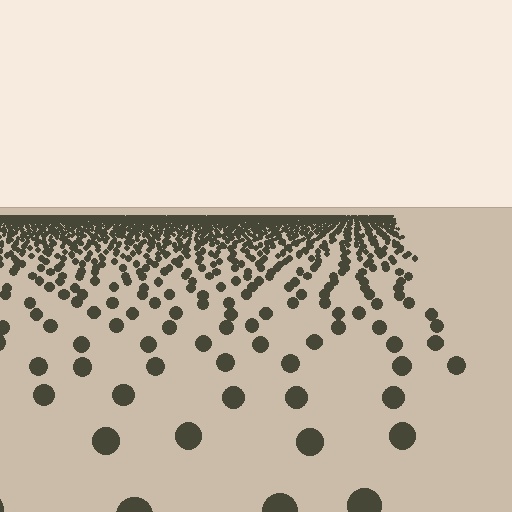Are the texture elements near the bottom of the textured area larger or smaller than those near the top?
Larger. Near the bottom, elements are closer to the viewer and appear at a bigger on-screen size.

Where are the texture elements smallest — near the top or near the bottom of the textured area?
Near the top.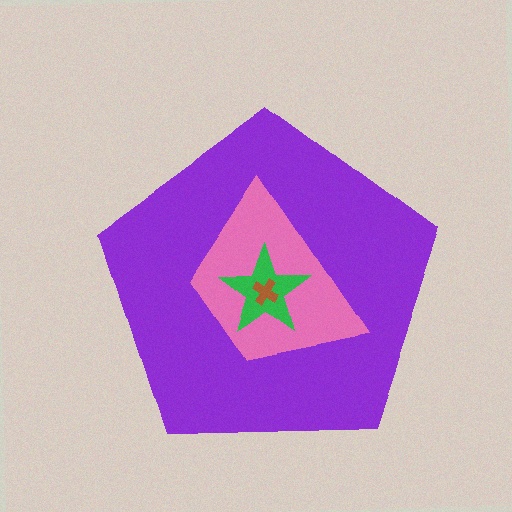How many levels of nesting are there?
4.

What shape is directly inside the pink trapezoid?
The green star.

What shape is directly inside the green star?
The brown cross.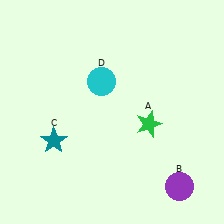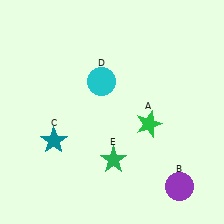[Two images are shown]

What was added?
A green star (E) was added in Image 2.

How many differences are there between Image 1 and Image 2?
There is 1 difference between the two images.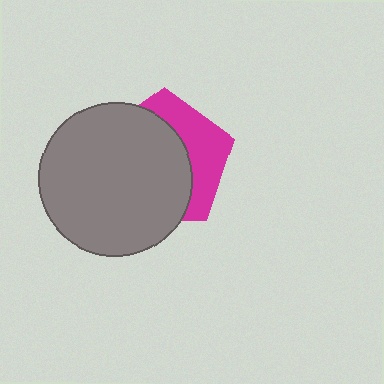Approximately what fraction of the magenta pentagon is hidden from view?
Roughly 65% of the magenta pentagon is hidden behind the gray circle.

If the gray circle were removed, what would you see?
You would see the complete magenta pentagon.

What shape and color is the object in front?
The object in front is a gray circle.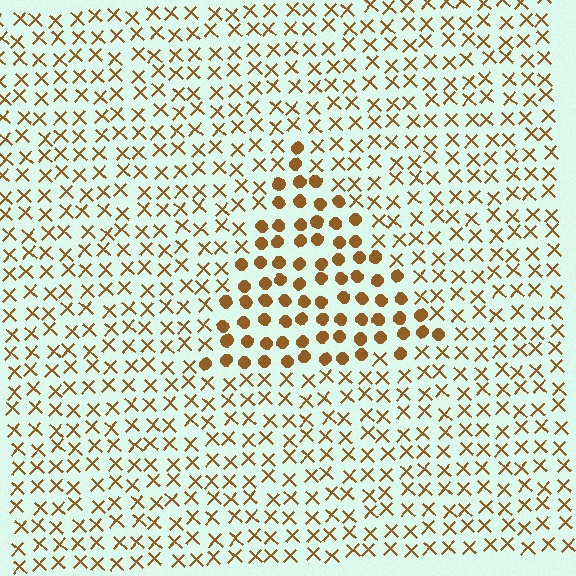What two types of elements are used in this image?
The image uses circles inside the triangle region and X marks outside it.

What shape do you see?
I see a triangle.